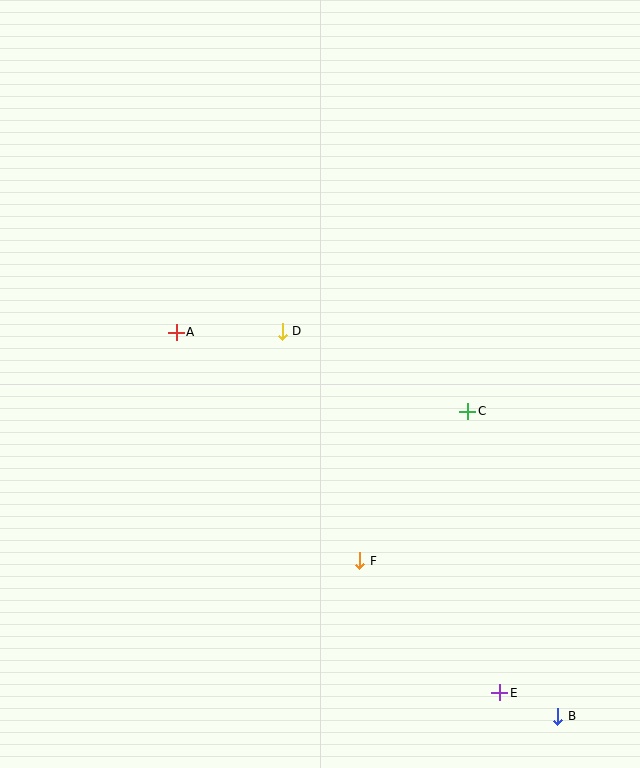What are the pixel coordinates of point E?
Point E is at (500, 693).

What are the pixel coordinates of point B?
Point B is at (558, 716).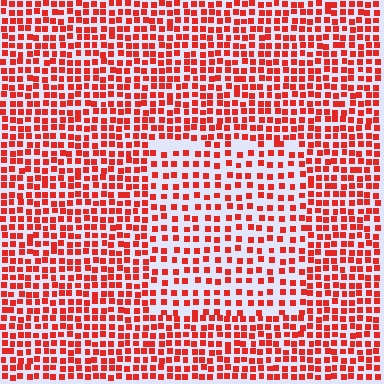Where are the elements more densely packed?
The elements are more densely packed outside the rectangle boundary.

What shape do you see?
I see a rectangle.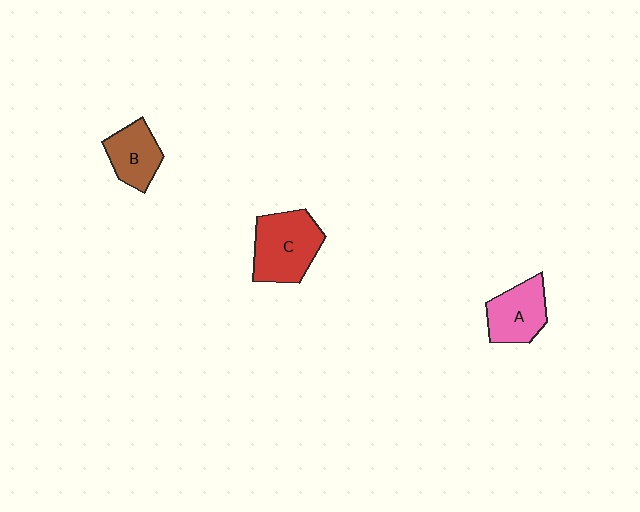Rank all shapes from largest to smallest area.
From largest to smallest: C (red), A (pink), B (brown).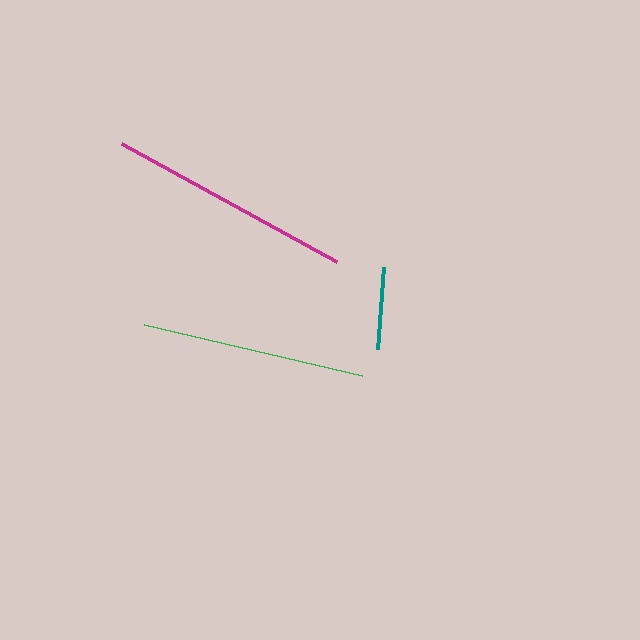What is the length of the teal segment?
The teal segment is approximately 82 pixels long.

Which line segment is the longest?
The magenta line is the longest at approximately 245 pixels.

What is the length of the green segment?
The green segment is approximately 224 pixels long.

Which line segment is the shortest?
The teal line is the shortest at approximately 82 pixels.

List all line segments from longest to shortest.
From longest to shortest: magenta, green, teal.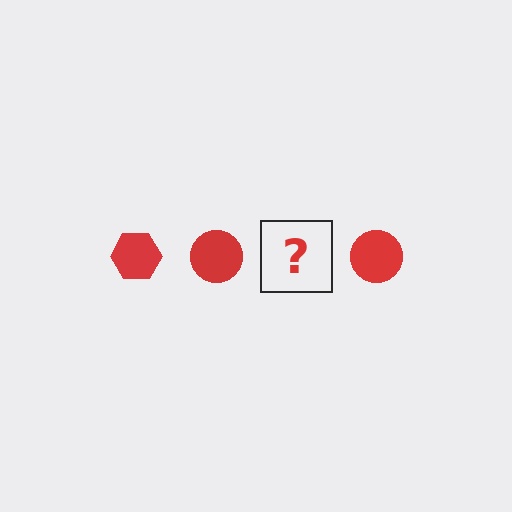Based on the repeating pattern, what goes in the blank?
The blank should be a red hexagon.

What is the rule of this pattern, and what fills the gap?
The rule is that the pattern cycles through hexagon, circle shapes in red. The gap should be filled with a red hexagon.